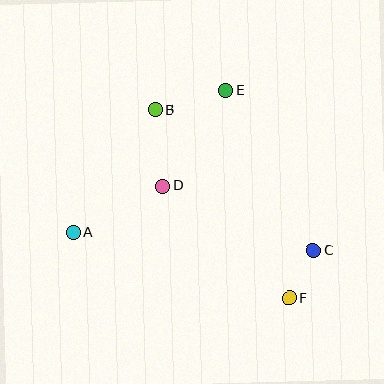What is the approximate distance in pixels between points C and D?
The distance between C and D is approximately 164 pixels.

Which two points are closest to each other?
Points C and F are closest to each other.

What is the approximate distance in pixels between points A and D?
The distance between A and D is approximately 100 pixels.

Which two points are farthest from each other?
Points A and C are farthest from each other.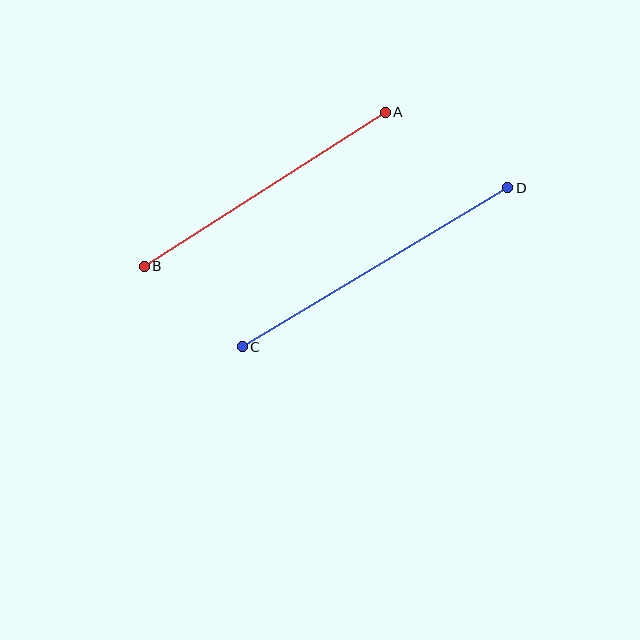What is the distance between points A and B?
The distance is approximately 286 pixels.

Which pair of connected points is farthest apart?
Points C and D are farthest apart.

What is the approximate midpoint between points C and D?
The midpoint is at approximately (375, 267) pixels.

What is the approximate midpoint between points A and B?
The midpoint is at approximately (265, 189) pixels.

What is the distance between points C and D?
The distance is approximately 310 pixels.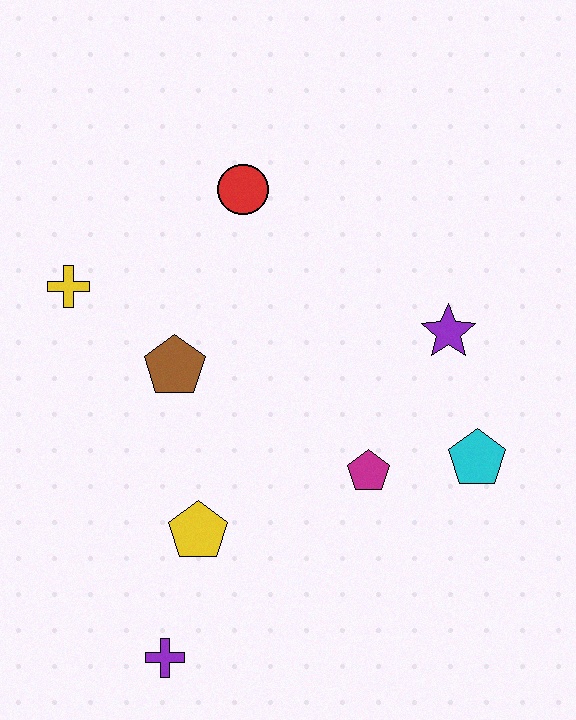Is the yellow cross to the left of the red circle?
Yes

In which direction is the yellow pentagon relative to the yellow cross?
The yellow pentagon is below the yellow cross.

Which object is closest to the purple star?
The cyan pentagon is closest to the purple star.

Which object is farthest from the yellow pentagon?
The red circle is farthest from the yellow pentagon.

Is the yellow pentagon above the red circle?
No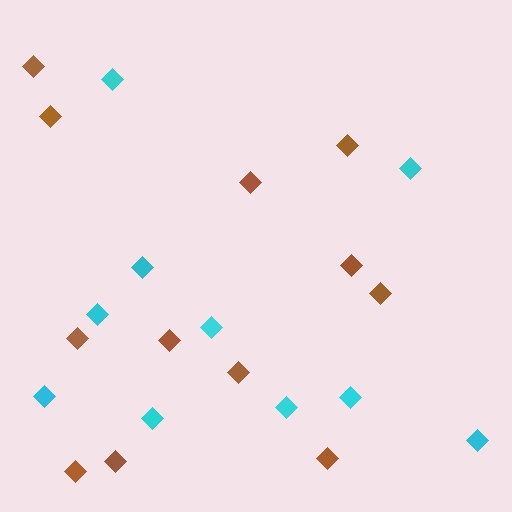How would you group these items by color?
There are 2 groups: one group of cyan diamonds (10) and one group of brown diamonds (12).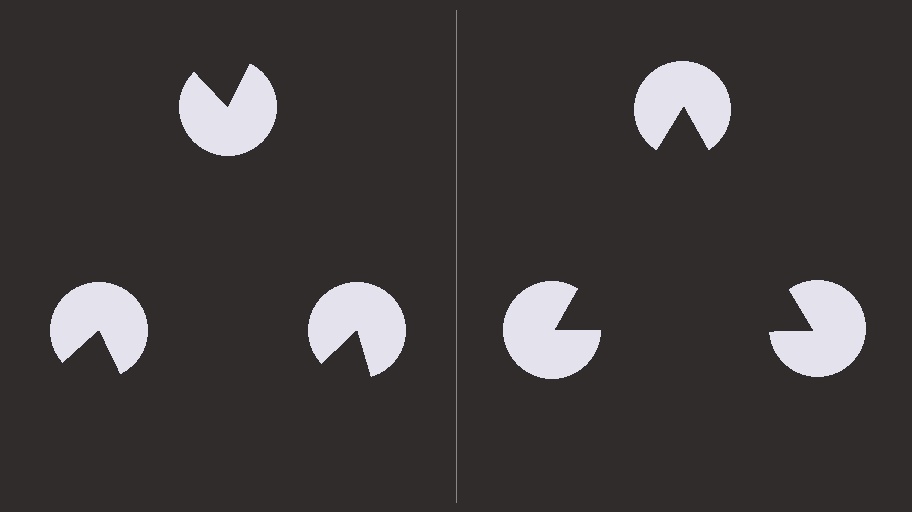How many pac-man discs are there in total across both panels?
6 — 3 on each side.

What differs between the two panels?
The pac-man discs are positioned identically on both sides; only the wedge orientations differ. On the right they align to a triangle; on the left they are misaligned.